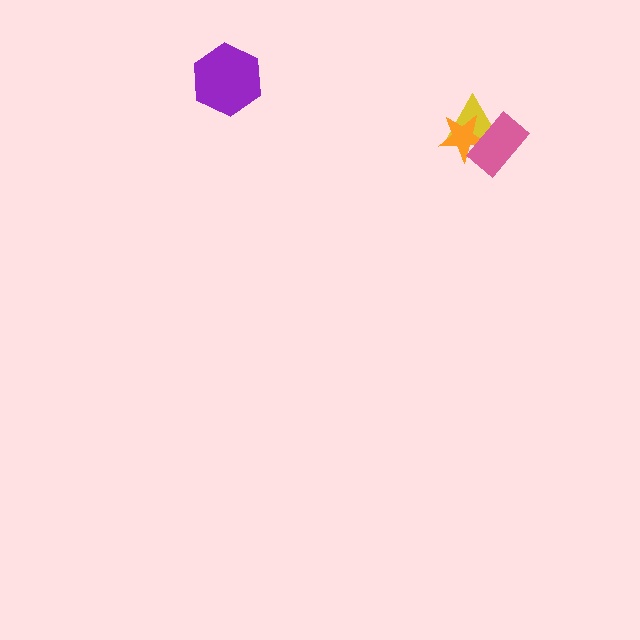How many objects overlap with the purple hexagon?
0 objects overlap with the purple hexagon.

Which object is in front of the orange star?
The pink rectangle is in front of the orange star.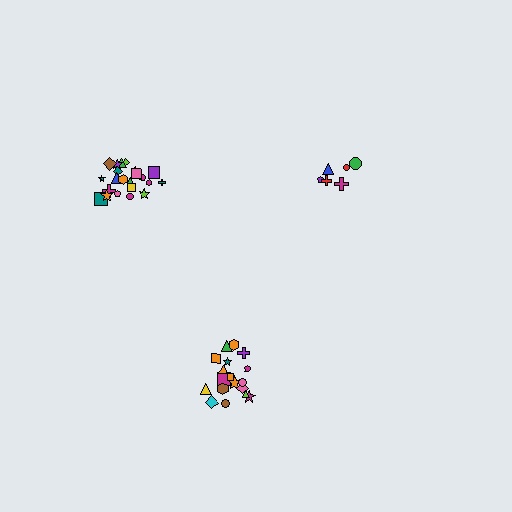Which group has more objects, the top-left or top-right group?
The top-left group.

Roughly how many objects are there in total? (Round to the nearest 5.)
Roughly 45 objects in total.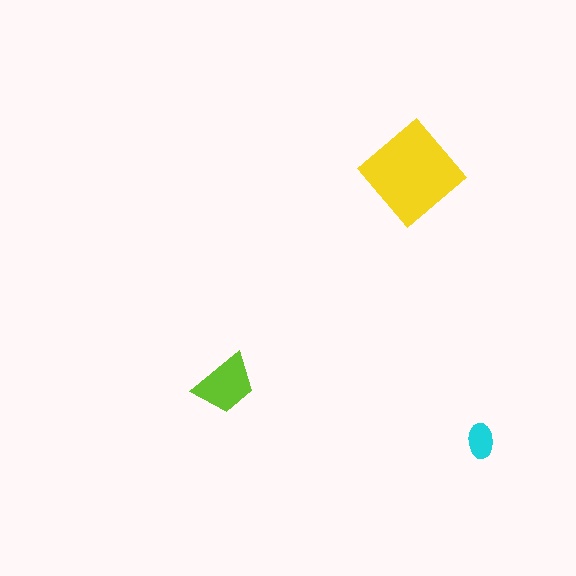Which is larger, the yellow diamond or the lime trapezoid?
The yellow diamond.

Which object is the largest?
The yellow diamond.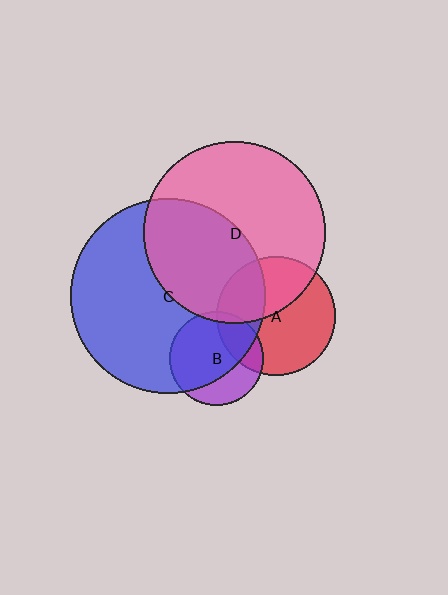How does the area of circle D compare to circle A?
Approximately 2.4 times.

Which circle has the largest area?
Circle C (blue).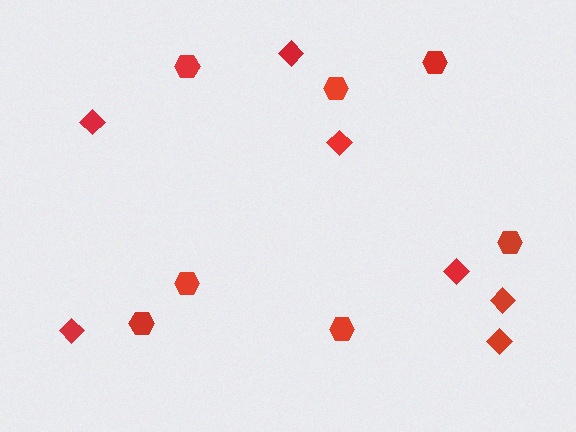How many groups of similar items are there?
There are 2 groups: one group of hexagons (7) and one group of diamonds (7).